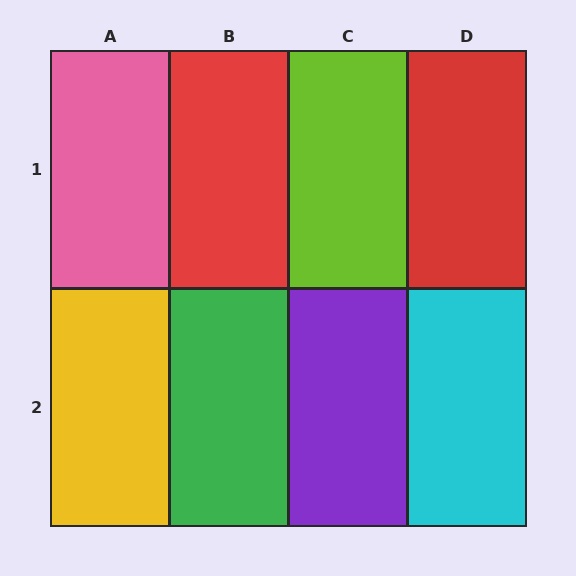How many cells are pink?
1 cell is pink.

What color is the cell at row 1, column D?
Red.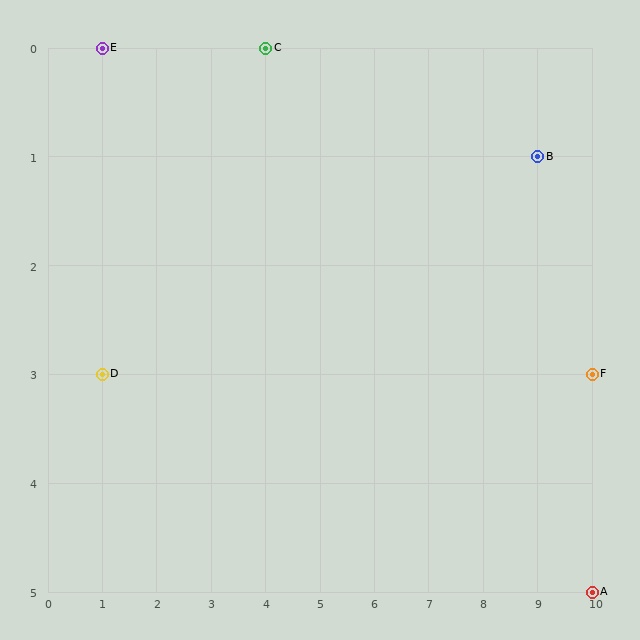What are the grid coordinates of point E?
Point E is at grid coordinates (1, 0).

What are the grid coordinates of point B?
Point B is at grid coordinates (9, 1).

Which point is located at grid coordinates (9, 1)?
Point B is at (9, 1).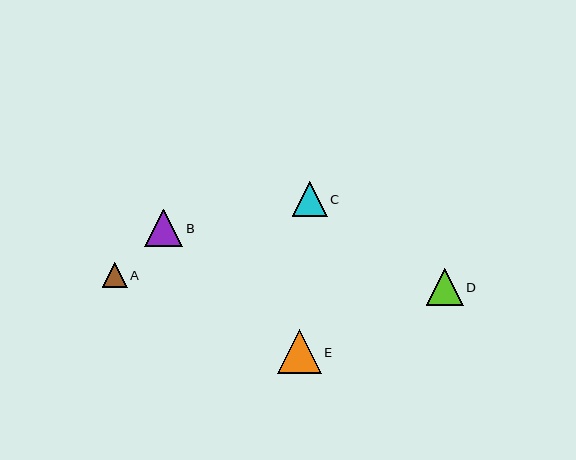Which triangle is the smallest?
Triangle A is the smallest with a size of approximately 25 pixels.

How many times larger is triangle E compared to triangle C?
Triangle E is approximately 1.3 times the size of triangle C.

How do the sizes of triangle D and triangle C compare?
Triangle D and triangle C are approximately the same size.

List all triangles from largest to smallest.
From largest to smallest: E, B, D, C, A.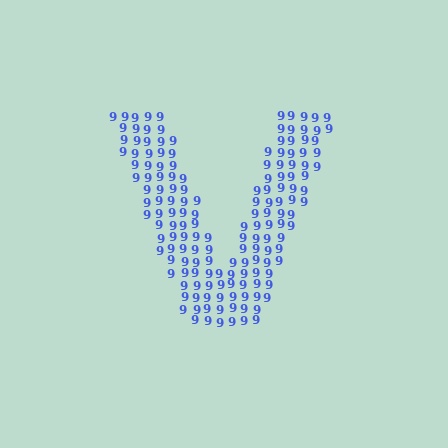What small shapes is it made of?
It is made of small digit 9's.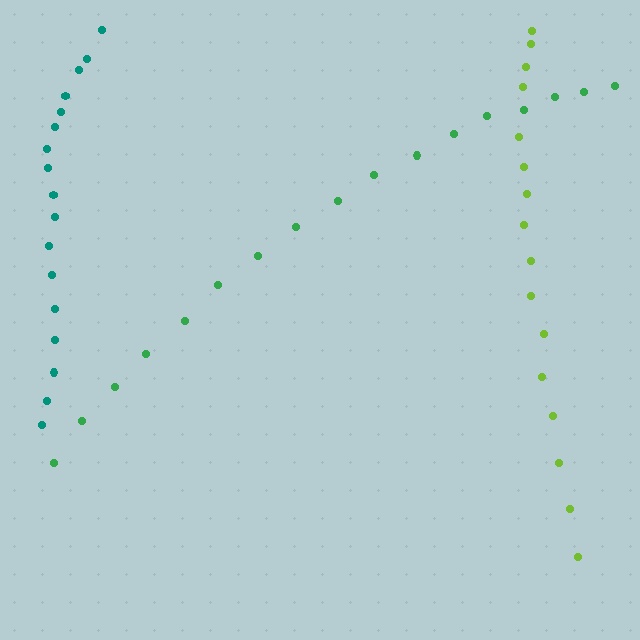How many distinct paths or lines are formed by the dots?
There are 3 distinct paths.